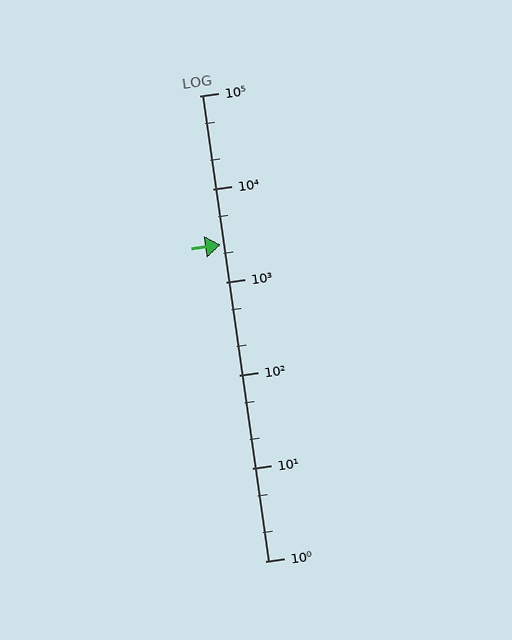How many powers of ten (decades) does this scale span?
The scale spans 5 decades, from 1 to 100000.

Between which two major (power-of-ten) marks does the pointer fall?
The pointer is between 1000 and 10000.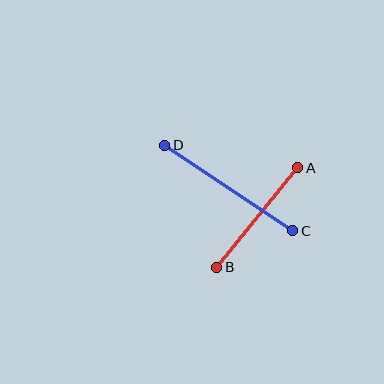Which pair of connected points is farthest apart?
Points C and D are farthest apart.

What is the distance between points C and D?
The distance is approximately 154 pixels.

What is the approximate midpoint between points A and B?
The midpoint is at approximately (257, 217) pixels.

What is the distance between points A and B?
The distance is approximately 128 pixels.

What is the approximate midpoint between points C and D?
The midpoint is at approximately (229, 188) pixels.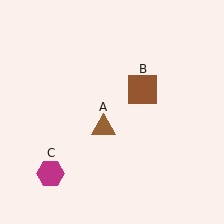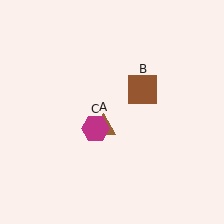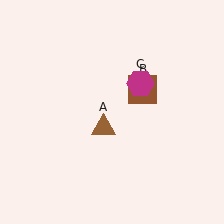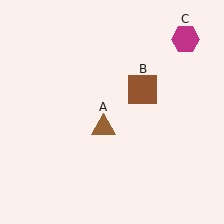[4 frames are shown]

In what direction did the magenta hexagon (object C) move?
The magenta hexagon (object C) moved up and to the right.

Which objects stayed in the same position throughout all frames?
Brown triangle (object A) and brown square (object B) remained stationary.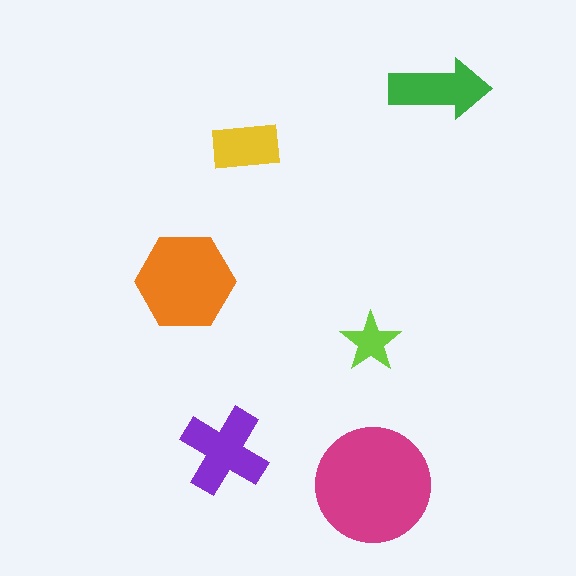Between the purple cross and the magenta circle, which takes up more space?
The magenta circle.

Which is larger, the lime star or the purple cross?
The purple cross.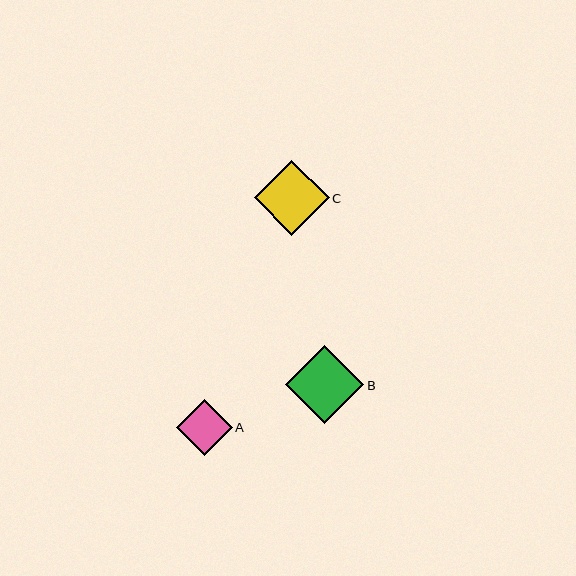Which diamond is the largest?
Diamond B is the largest with a size of approximately 78 pixels.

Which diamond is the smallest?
Diamond A is the smallest with a size of approximately 56 pixels.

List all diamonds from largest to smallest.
From largest to smallest: B, C, A.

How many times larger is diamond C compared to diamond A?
Diamond C is approximately 1.3 times the size of diamond A.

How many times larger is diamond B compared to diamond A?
Diamond B is approximately 1.4 times the size of diamond A.